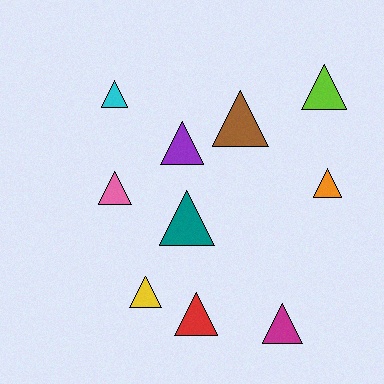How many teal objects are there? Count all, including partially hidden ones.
There is 1 teal object.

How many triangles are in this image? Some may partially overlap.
There are 10 triangles.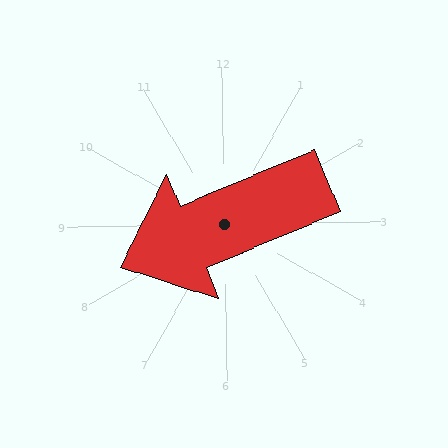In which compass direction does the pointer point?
West.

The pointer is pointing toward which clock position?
Roughly 8 o'clock.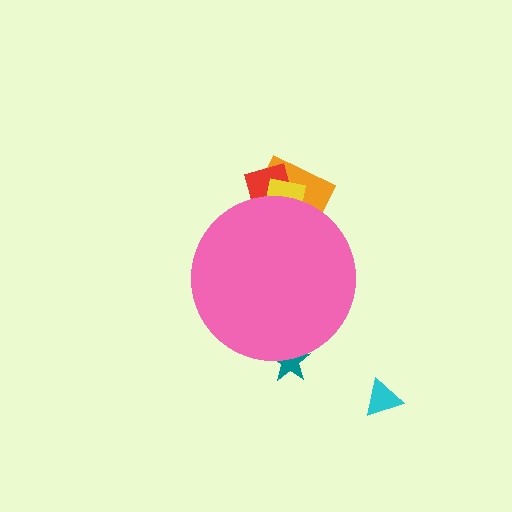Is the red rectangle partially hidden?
Yes, the red rectangle is partially hidden behind the pink circle.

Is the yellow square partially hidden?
Yes, the yellow square is partially hidden behind the pink circle.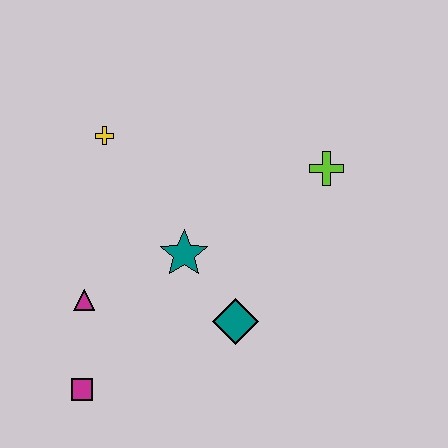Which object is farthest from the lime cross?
The magenta square is farthest from the lime cross.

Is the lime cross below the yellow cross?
Yes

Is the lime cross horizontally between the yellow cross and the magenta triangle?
No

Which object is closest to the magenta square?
The magenta triangle is closest to the magenta square.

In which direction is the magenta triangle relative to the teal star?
The magenta triangle is to the left of the teal star.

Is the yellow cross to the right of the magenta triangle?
Yes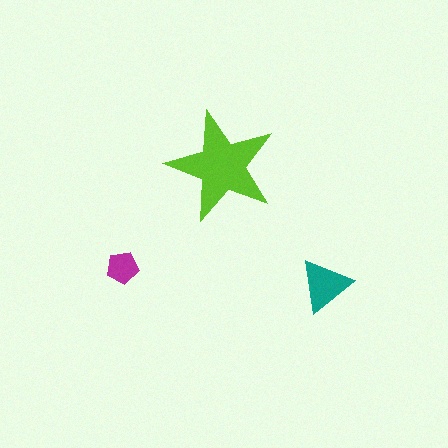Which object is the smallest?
The magenta pentagon.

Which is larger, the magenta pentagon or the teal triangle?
The teal triangle.